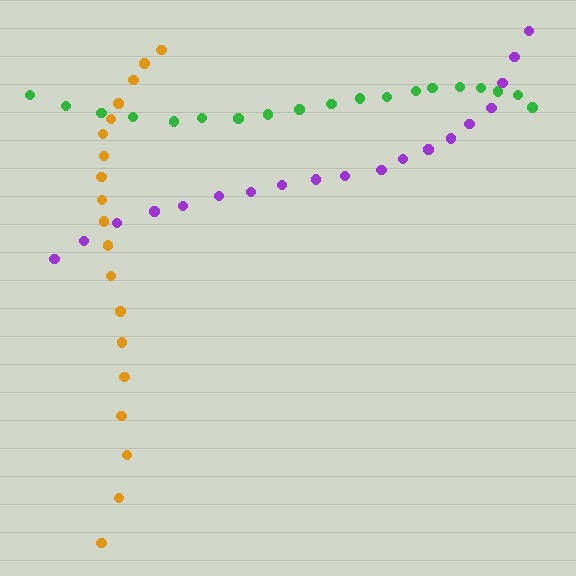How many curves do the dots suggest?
There are 3 distinct paths.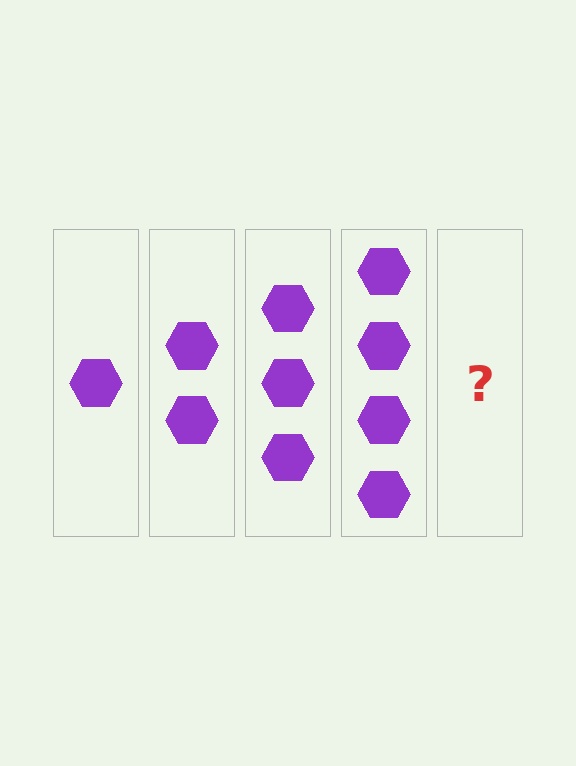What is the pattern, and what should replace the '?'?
The pattern is that each step adds one more hexagon. The '?' should be 5 hexagons.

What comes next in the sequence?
The next element should be 5 hexagons.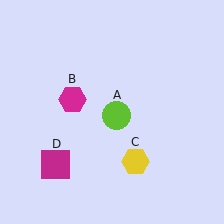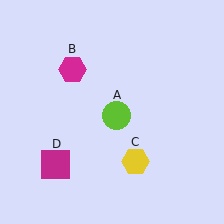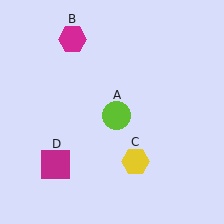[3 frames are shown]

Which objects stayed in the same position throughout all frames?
Lime circle (object A) and yellow hexagon (object C) and magenta square (object D) remained stationary.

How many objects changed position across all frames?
1 object changed position: magenta hexagon (object B).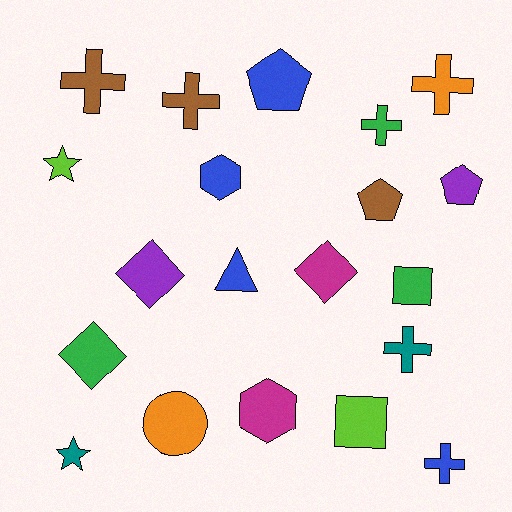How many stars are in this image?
There are 2 stars.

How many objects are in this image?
There are 20 objects.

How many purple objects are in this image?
There are 2 purple objects.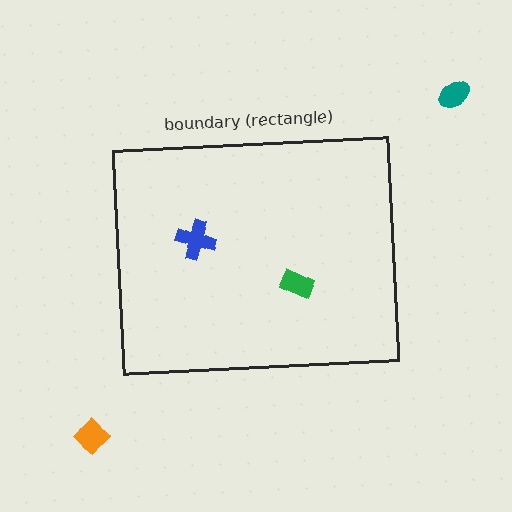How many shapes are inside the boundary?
2 inside, 2 outside.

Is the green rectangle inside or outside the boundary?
Inside.